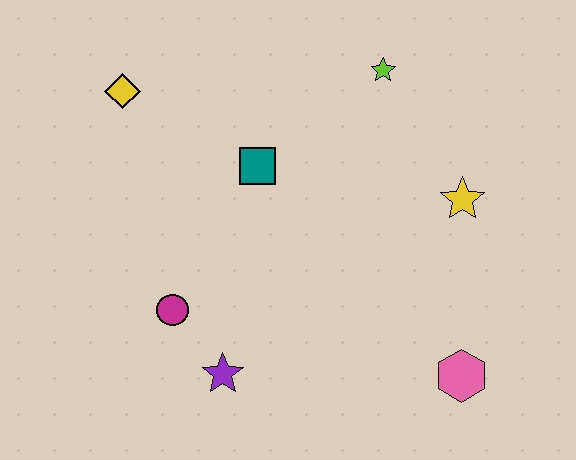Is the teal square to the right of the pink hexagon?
No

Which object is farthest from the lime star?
The purple star is farthest from the lime star.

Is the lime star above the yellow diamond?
Yes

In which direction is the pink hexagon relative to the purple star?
The pink hexagon is to the right of the purple star.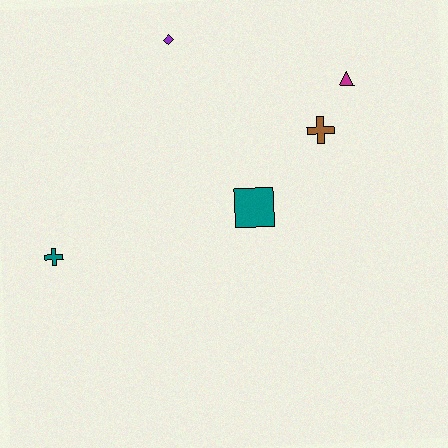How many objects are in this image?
There are 5 objects.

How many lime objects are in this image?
There are no lime objects.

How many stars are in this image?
There are no stars.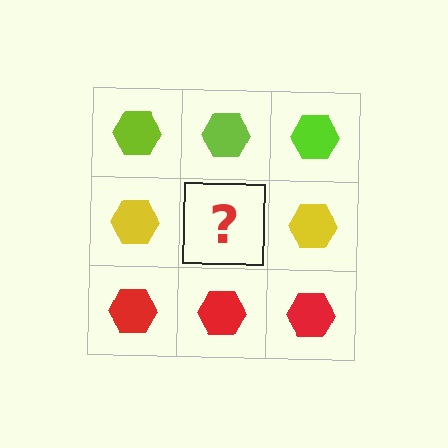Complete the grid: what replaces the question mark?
The question mark should be replaced with a yellow hexagon.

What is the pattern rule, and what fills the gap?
The rule is that each row has a consistent color. The gap should be filled with a yellow hexagon.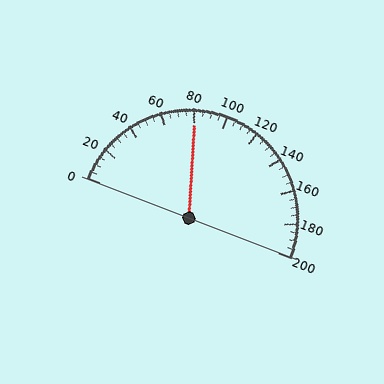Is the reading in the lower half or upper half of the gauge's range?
The reading is in the lower half of the range (0 to 200).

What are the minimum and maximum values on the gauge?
The gauge ranges from 0 to 200.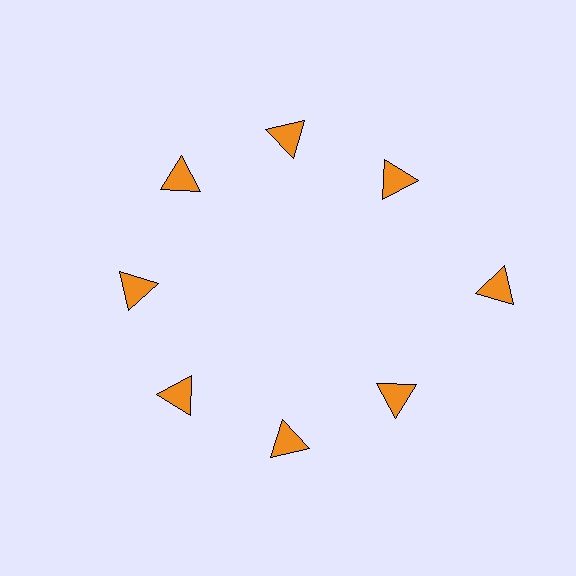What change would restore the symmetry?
The symmetry would be restored by moving it inward, back onto the ring so that all 8 triangles sit at equal angles and equal distance from the center.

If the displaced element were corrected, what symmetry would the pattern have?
It would have 8-fold rotational symmetry — the pattern would map onto itself every 45 degrees.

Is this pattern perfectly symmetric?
No. The 8 orange triangles are arranged in a ring, but one element near the 3 o'clock position is pushed outward from the center, breaking the 8-fold rotational symmetry.